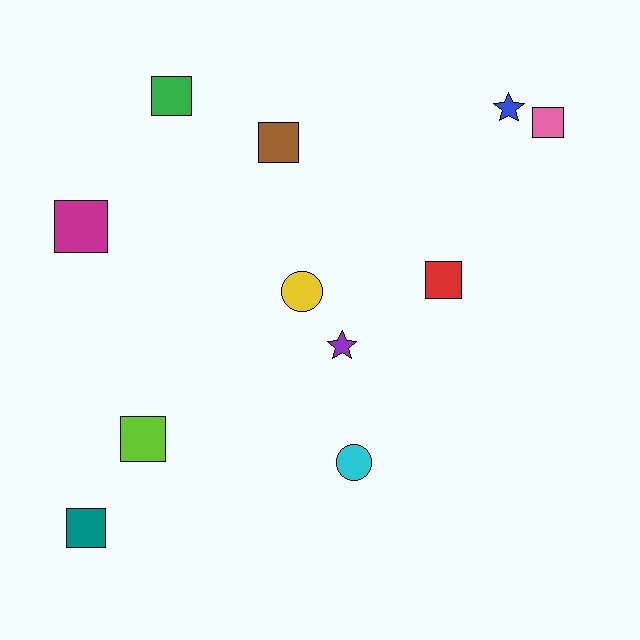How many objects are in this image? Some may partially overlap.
There are 11 objects.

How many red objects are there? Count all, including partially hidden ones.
There is 1 red object.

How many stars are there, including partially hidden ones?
There are 2 stars.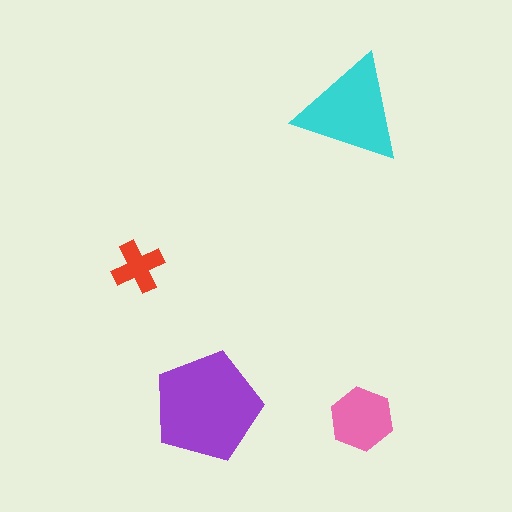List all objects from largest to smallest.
The purple pentagon, the cyan triangle, the pink hexagon, the red cross.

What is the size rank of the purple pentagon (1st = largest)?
1st.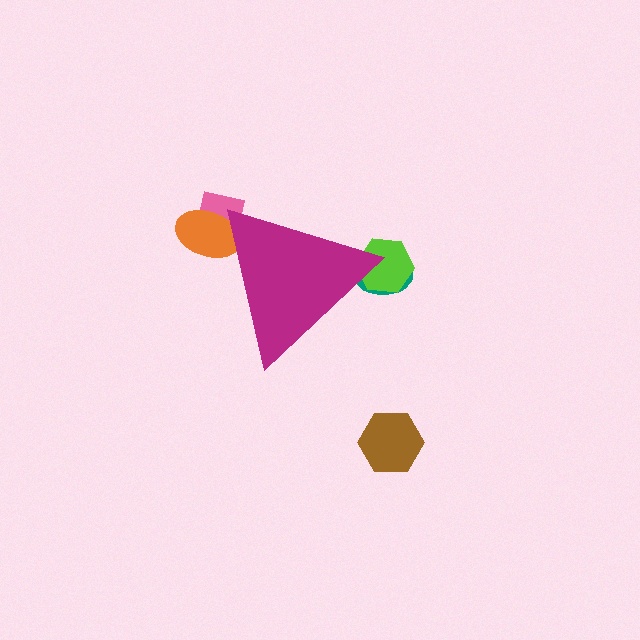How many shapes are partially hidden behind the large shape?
4 shapes are partially hidden.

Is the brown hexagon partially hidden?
No, the brown hexagon is fully visible.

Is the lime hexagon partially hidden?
Yes, the lime hexagon is partially hidden behind the magenta triangle.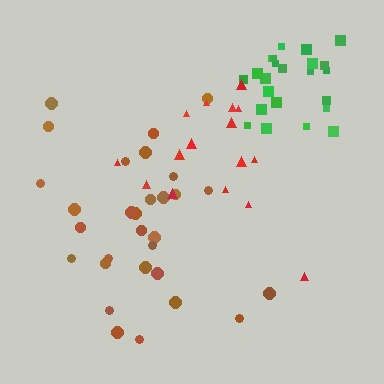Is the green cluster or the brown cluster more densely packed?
Green.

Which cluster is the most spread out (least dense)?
Red.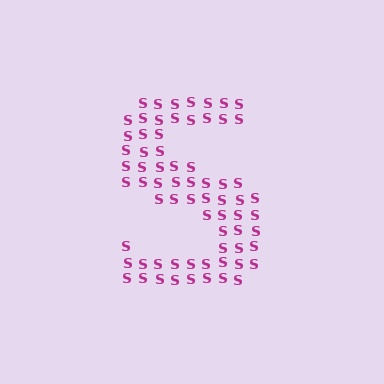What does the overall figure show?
The overall figure shows the letter S.